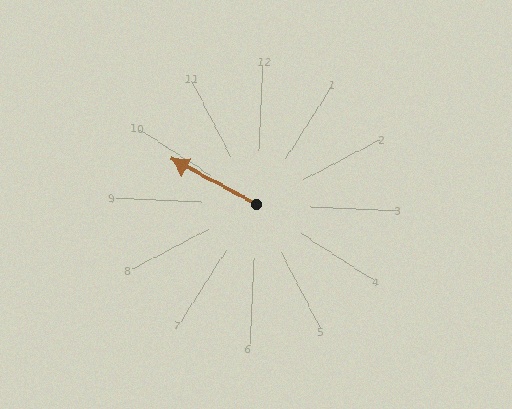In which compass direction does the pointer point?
Northwest.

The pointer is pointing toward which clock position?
Roughly 10 o'clock.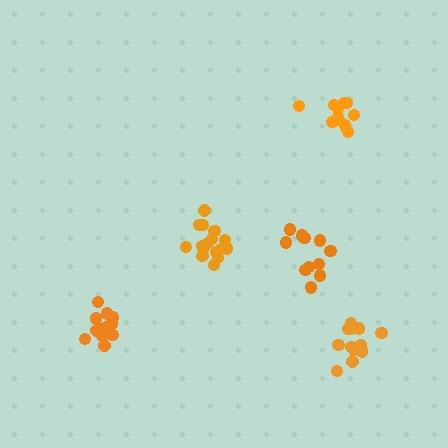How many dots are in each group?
Group 1: 16 dots, Group 2: 12 dots, Group 3: 11 dots, Group 4: 11 dots, Group 5: 16 dots (66 total).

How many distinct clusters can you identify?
There are 5 distinct clusters.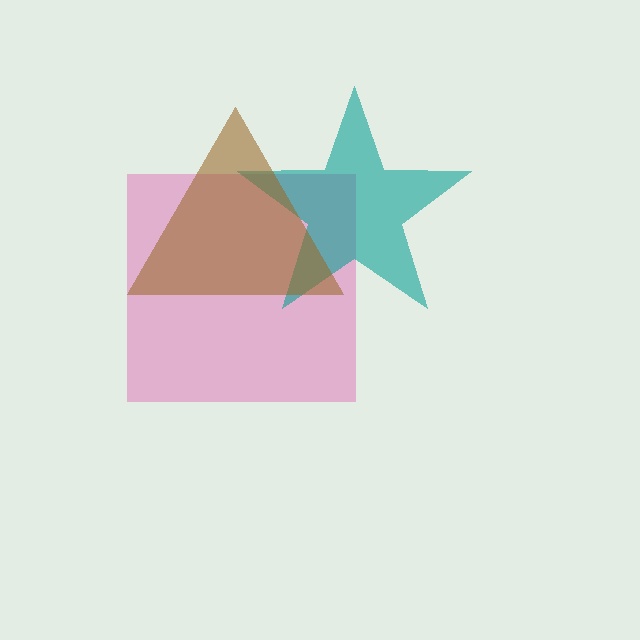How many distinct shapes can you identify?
There are 3 distinct shapes: a pink square, a teal star, a brown triangle.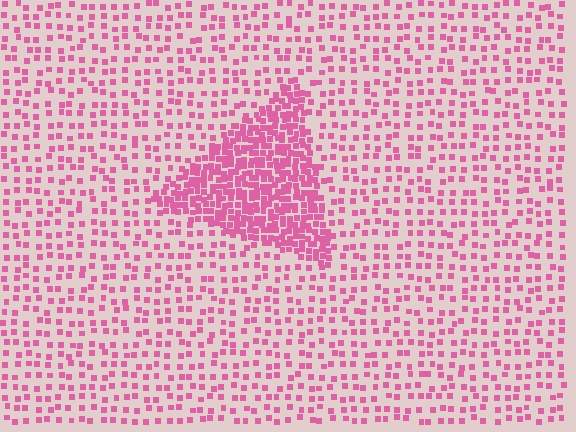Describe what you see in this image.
The image contains small pink elements arranged at two different densities. A triangle-shaped region is visible where the elements are more densely packed than the surrounding area.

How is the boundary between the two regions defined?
The boundary is defined by a change in element density (approximately 2.8x ratio). All elements are the same color, size, and shape.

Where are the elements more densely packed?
The elements are more densely packed inside the triangle boundary.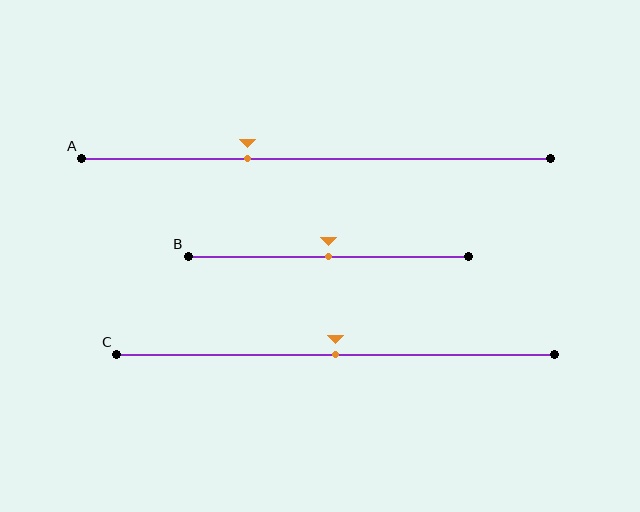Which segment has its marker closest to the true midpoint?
Segment B has its marker closest to the true midpoint.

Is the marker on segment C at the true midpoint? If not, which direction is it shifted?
Yes, the marker on segment C is at the true midpoint.